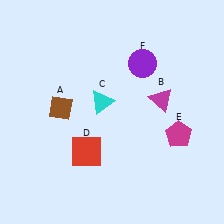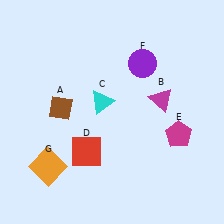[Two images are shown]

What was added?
An orange square (G) was added in Image 2.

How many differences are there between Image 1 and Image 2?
There is 1 difference between the two images.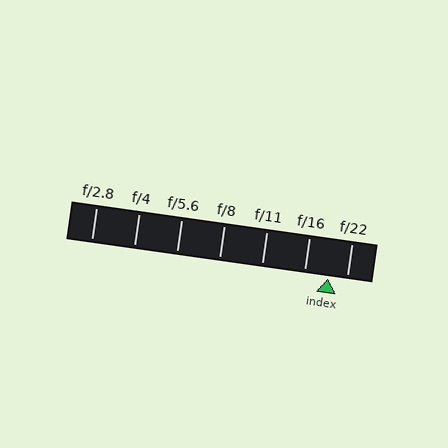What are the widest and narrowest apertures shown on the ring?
The widest aperture shown is f/2.8 and the narrowest is f/22.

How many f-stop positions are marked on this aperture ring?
There are 7 f-stop positions marked.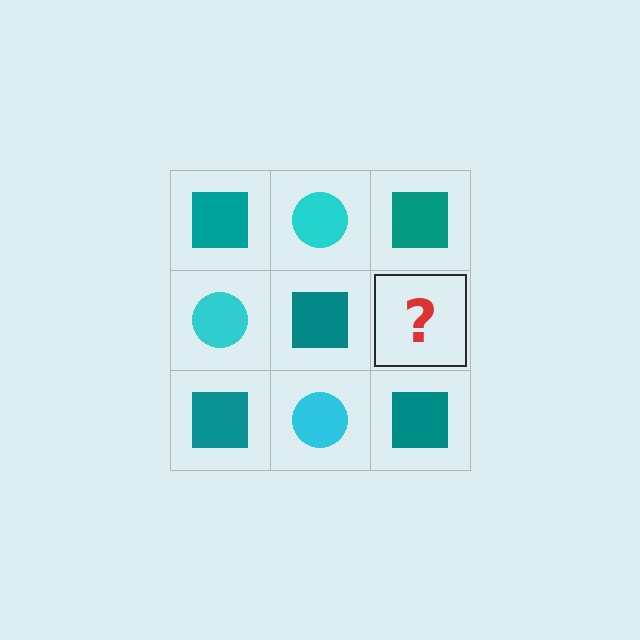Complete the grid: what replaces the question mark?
The question mark should be replaced with a cyan circle.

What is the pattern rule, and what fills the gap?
The rule is that it alternates teal square and cyan circle in a checkerboard pattern. The gap should be filled with a cyan circle.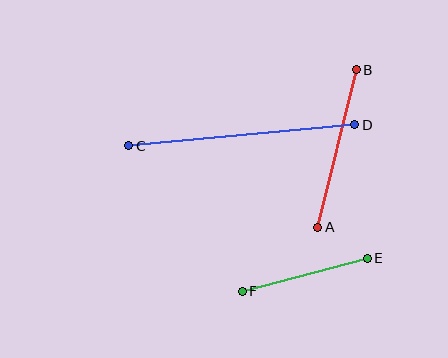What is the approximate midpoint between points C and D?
The midpoint is at approximately (242, 135) pixels.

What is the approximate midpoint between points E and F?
The midpoint is at approximately (305, 275) pixels.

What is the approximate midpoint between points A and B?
The midpoint is at approximately (337, 148) pixels.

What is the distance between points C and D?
The distance is approximately 227 pixels.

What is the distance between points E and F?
The distance is approximately 129 pixels.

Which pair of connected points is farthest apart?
Points C and D are farthest apart.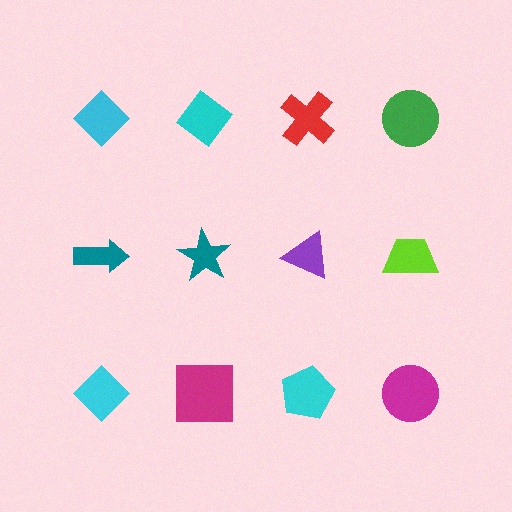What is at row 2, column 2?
A teal star.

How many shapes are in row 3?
4 shapes.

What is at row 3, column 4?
A magenta circle.